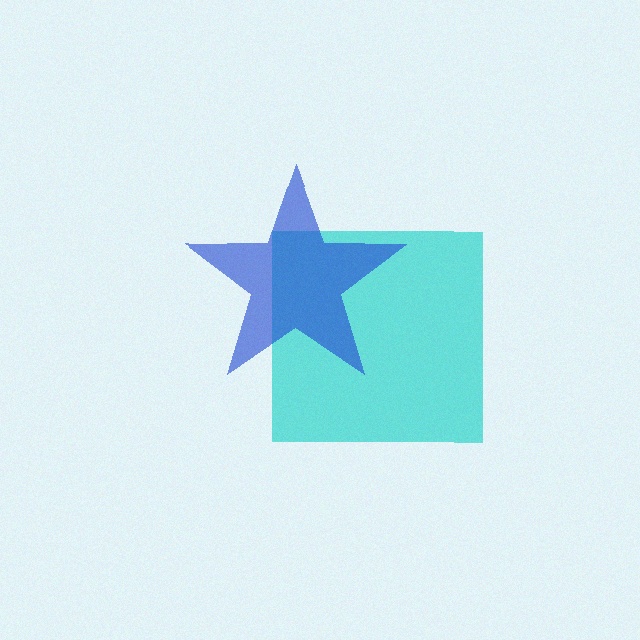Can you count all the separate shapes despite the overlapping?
Yes, there are 2 separate shapes.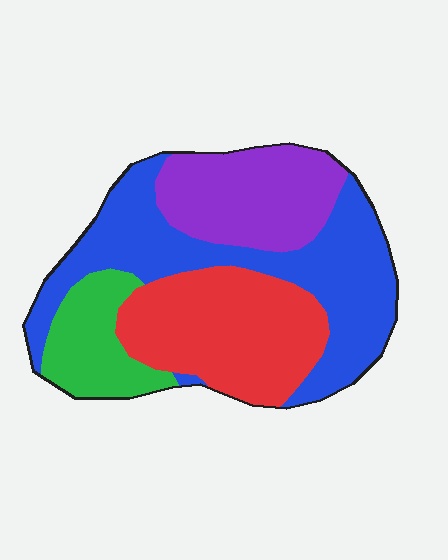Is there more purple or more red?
Red.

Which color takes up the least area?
Green, at roughly 15%.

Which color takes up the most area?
Blue, at roughly 35%.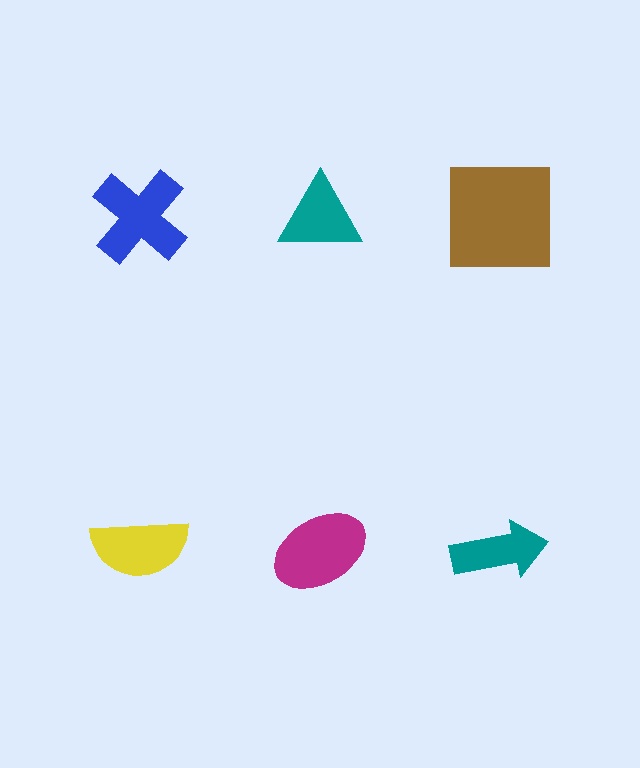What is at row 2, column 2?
A magenta ellipse.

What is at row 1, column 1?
A blue cross.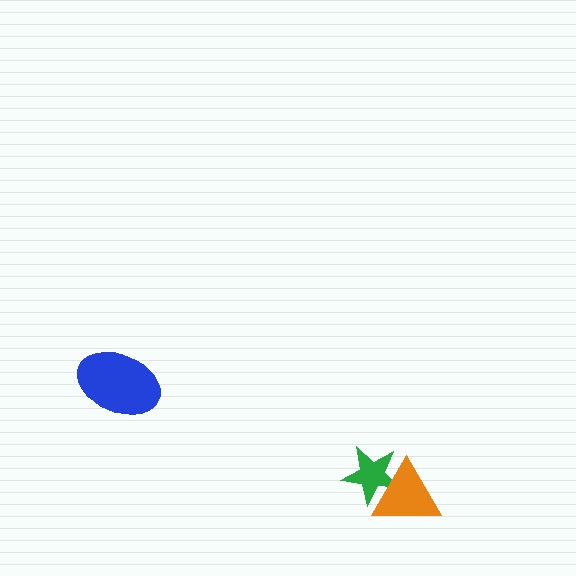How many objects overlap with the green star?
1 object overlaps with the green star.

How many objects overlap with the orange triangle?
1 object overlaps with the orange triangle.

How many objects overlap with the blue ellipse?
0 objects overlap with the blue ellipse.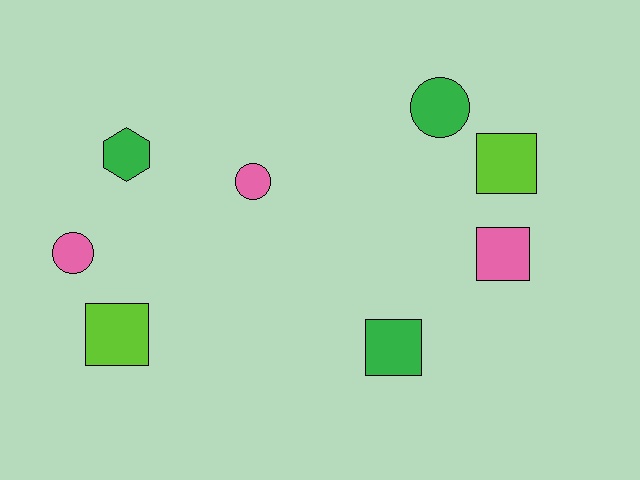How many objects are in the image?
There are 8 objects.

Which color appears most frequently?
Pink, with 3 objects.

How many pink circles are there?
There are 2 pink circles.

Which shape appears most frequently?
Square, with 4 objects.